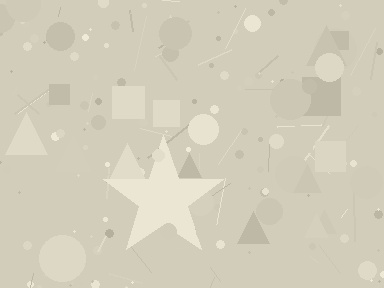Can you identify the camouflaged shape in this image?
The camouflaged shape is a star.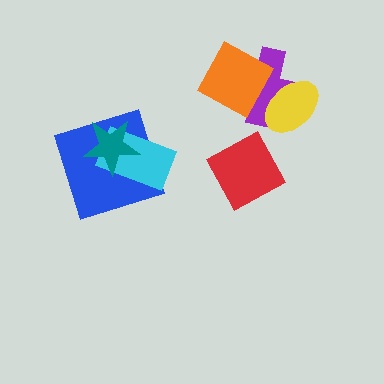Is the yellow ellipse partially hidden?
Yes, it is partially covered by another shape.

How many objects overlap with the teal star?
2 objects overlap with the teal star.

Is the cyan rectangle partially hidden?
Yes, it is partially covered by another shape.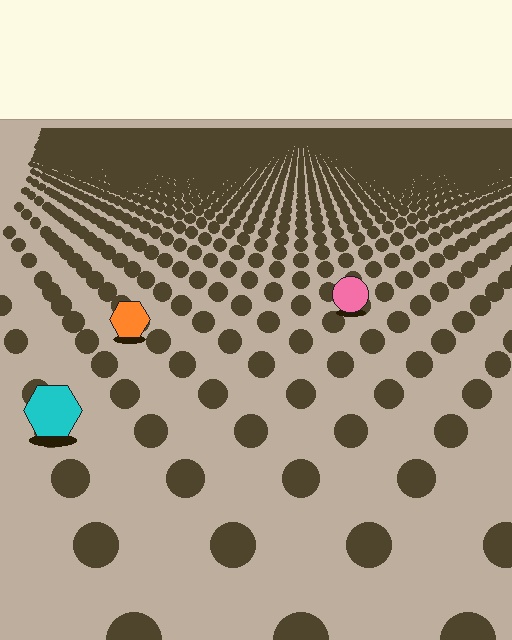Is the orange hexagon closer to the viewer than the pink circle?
Yes. The orange hexagon is closer — you can tell from the texture gradient: the ground texture is coarser near it.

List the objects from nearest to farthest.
From nearest to farthest: the cyan hexagon, the orange hexagon, the pink circle.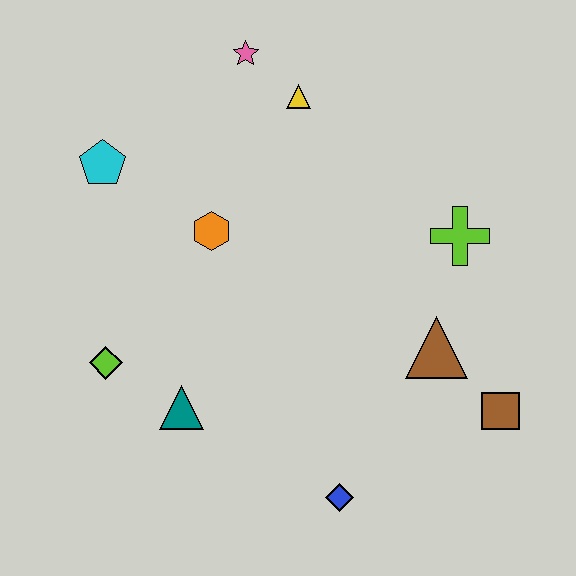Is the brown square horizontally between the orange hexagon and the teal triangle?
No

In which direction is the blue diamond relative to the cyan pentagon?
The blue diamond is below the cyan pentagon.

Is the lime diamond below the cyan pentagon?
Yes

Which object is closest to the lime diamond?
The teal triangle is closest to the lime diamond.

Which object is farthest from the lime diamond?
The brown square is farthest from the lime diamond.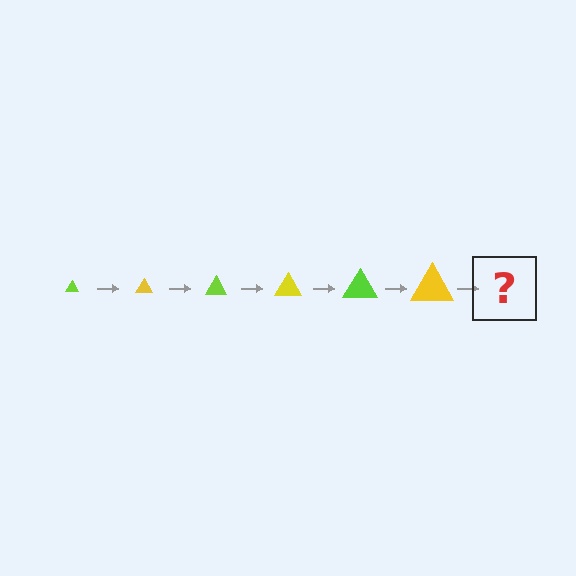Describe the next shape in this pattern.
It should be a lime triangle, larger than the previous one.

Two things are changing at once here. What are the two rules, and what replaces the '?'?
The two rules are that the triangle grows larger each step and the color cycles through lime and yellow. The '?' should be a lime triangle, larger than the previous one.